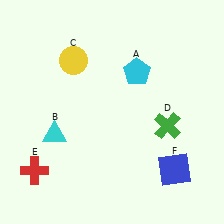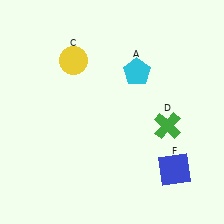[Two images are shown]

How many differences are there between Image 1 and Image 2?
There are 2 differences between the two images.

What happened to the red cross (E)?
The red cross (E) was removed in Image 2. It was in the bottom-left area of Image 1.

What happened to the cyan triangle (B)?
The cyan triangle (B) was removed in Image 2. It was in the bottom-left area of Image 1.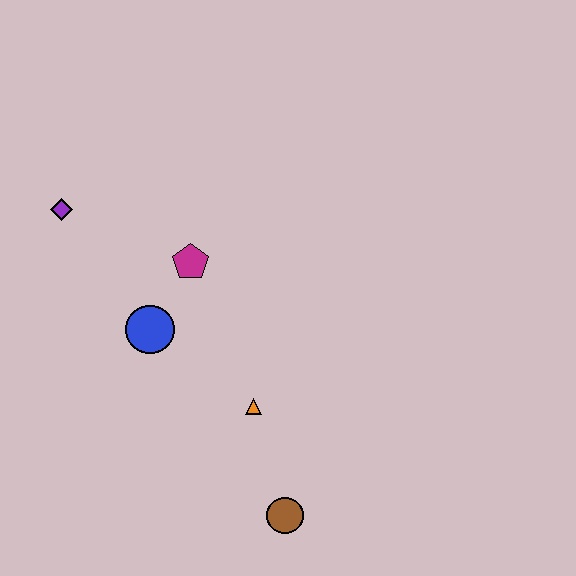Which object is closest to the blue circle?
The magenta pentagon is closest to the blue circle.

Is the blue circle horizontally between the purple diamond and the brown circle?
Yes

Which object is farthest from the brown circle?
The purple diamond is farthest from the brown circle.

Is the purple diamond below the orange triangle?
No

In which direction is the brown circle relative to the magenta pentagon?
The brown circle is below the magenta pentagon.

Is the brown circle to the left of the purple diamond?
No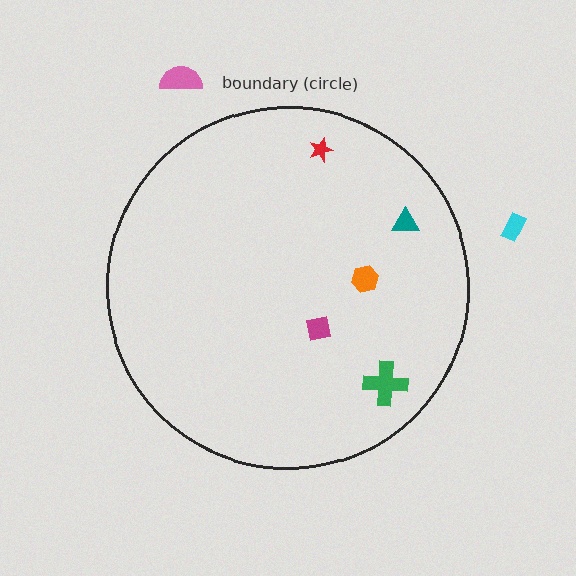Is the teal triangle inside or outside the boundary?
Inside.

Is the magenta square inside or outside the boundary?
Inside.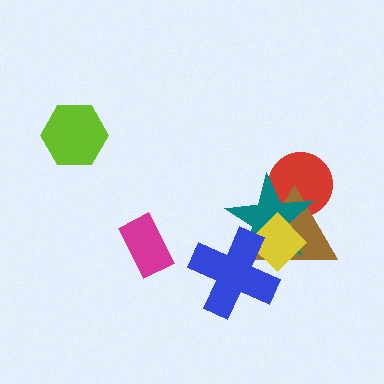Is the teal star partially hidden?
Yes, it is partially covered by another shape.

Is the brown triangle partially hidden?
Yes, it is partially covered by another shape.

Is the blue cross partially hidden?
No, no other shape covers it.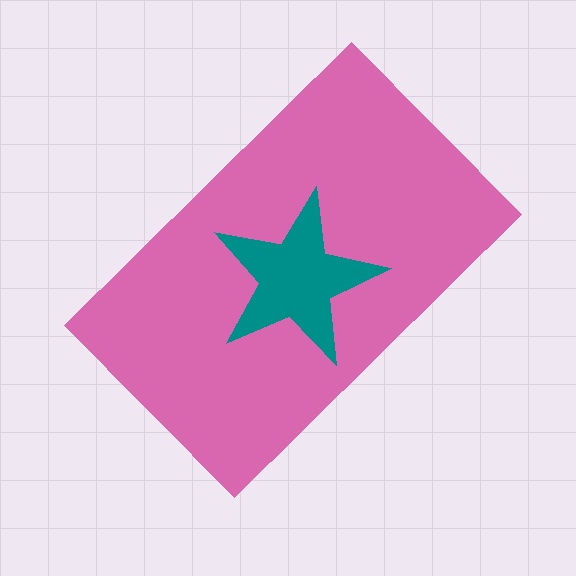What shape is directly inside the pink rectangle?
The teal star.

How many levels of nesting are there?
2.